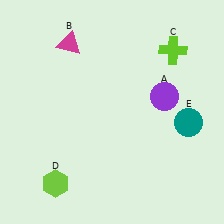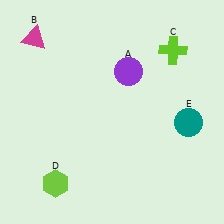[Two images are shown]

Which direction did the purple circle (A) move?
The purple circle (A) moved left.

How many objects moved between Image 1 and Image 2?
2 objects moved between the two images.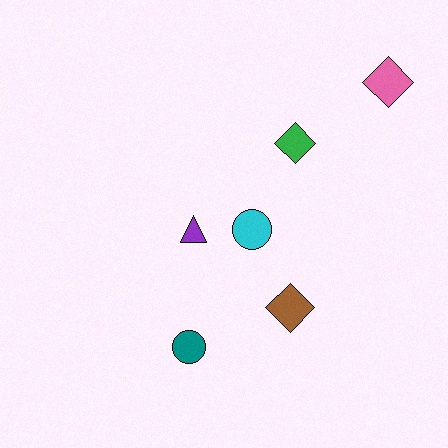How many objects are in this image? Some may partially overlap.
There are 6 objects.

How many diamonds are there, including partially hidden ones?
There are 3 diamonds.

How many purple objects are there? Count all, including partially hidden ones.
There is 1 purple object.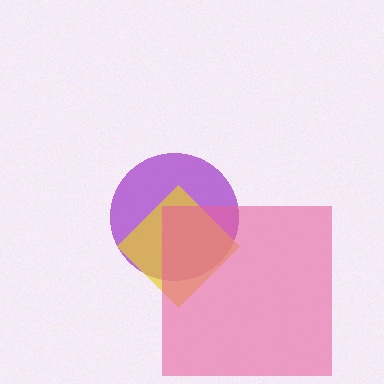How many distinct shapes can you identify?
There are 3 distinct shapes: a purple circle, a yellow diamond, a pink square.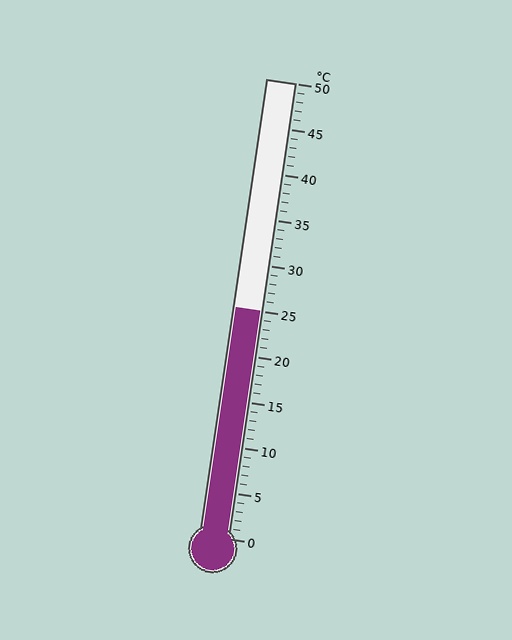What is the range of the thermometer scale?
The thermometer scale ranges from 0°C to 50°C.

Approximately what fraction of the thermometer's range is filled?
The thermometer is filled to approximately 50% of its range.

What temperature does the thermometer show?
The thermometer shows approximately 25°C.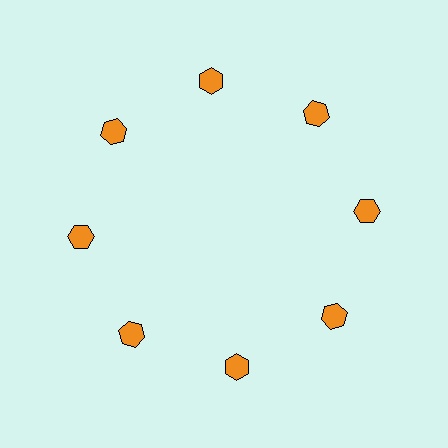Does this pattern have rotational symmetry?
Yes, this pattern has 8-fold rotational symmetry. It looks the same after rotating 45 degrees around the center.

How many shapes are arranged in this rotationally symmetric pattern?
There are 8 shapes, arranged in 8 groups of 1.